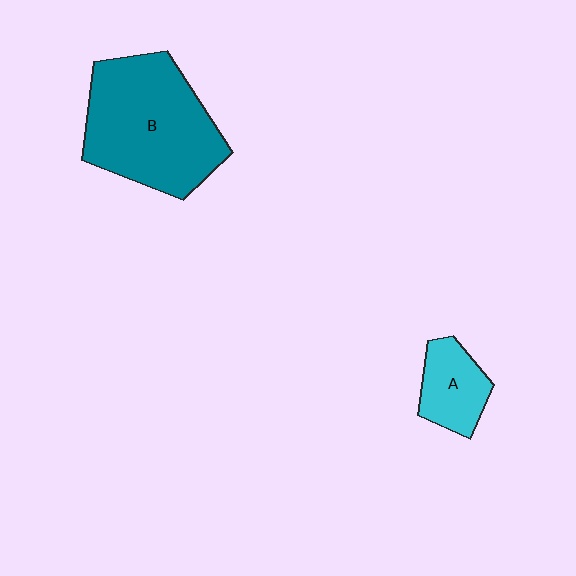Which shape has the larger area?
Shape B (teal).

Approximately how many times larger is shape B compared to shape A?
Approximately 2.8 times.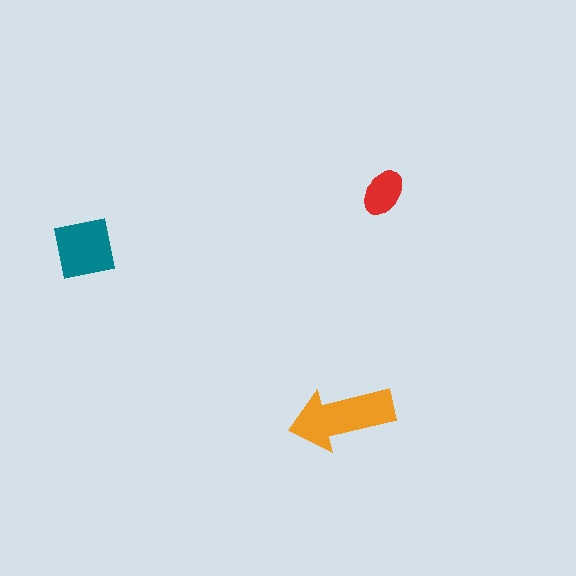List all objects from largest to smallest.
The orange arrow, the teal square, the red ellipse.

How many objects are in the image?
There are 3 objects in the image.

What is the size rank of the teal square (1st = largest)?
2nd.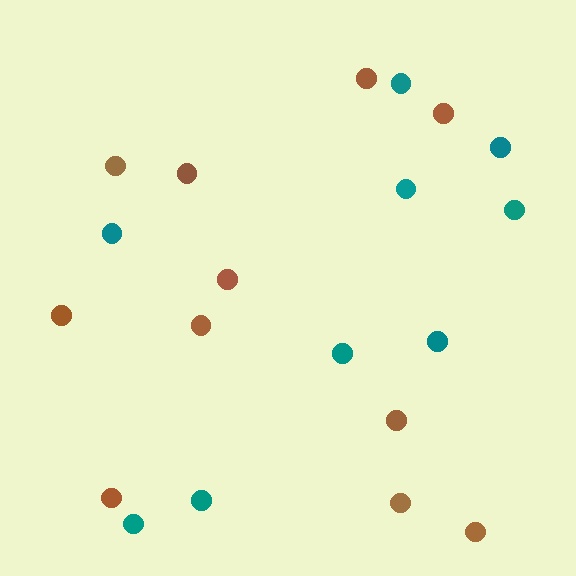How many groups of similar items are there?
There are 2 groups: one group of brown circles (11) and one group of teal circles (9).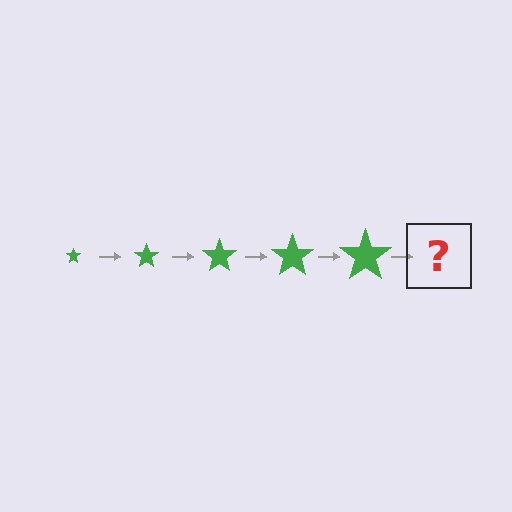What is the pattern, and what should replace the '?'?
The pattern is that the star gets progressively larger each step. The '?' should be a green star, larger than the previous one.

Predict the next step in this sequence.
The next step is a green star, larger than the previous one.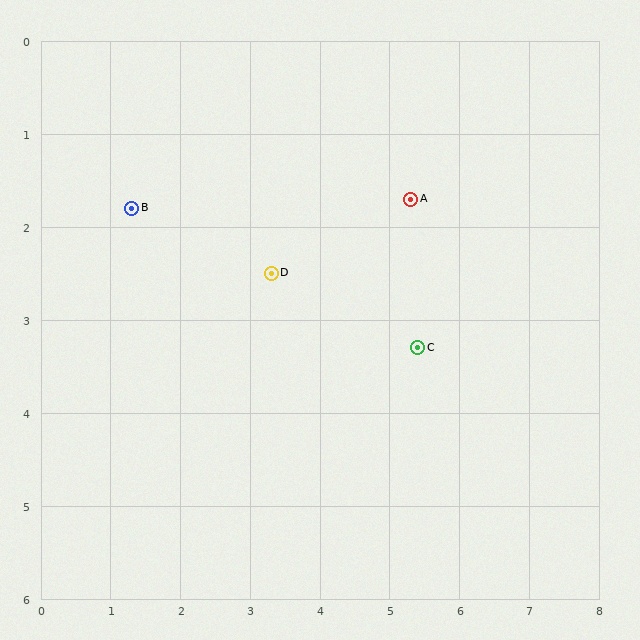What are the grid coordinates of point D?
Point D is at approximately (3.3, 2.5).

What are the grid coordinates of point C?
Point C is at approximately (5.4, 3.3).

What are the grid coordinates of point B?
Point B is at approximately (1.3, 1.8).